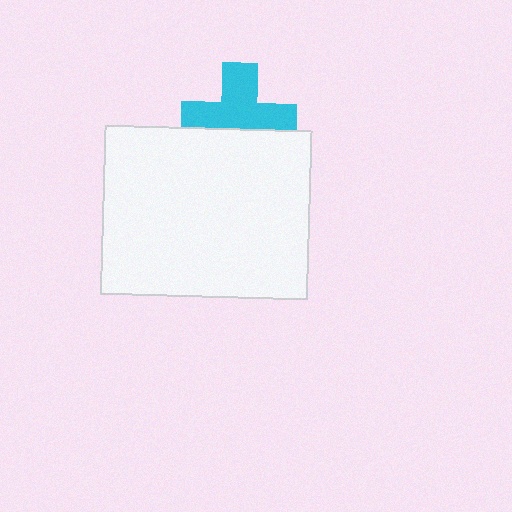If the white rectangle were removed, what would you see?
You would see the complete cyan cross.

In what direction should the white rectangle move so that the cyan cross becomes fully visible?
The white rectangle should move down. That is the shortest direction to clear the overlap and leave the cyan cross fully visible.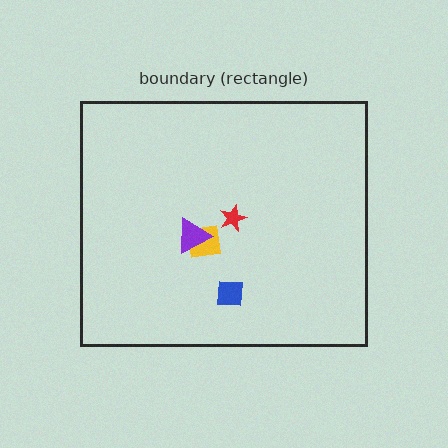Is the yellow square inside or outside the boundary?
Inside.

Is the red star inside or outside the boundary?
Inside.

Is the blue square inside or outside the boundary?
Inside.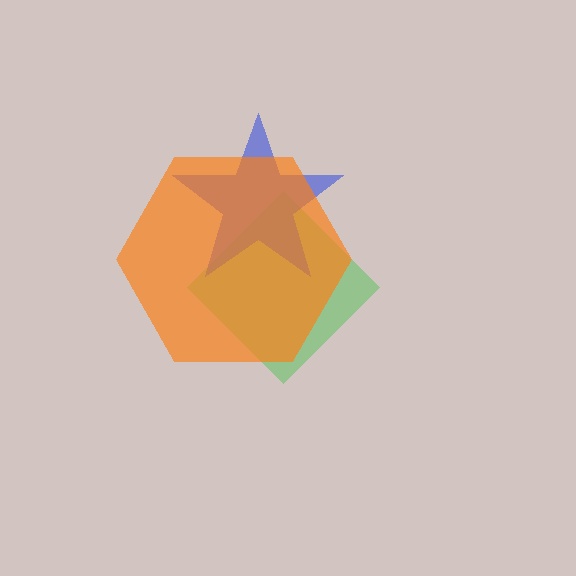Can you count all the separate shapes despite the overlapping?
Yes, there are 3 separate shapes.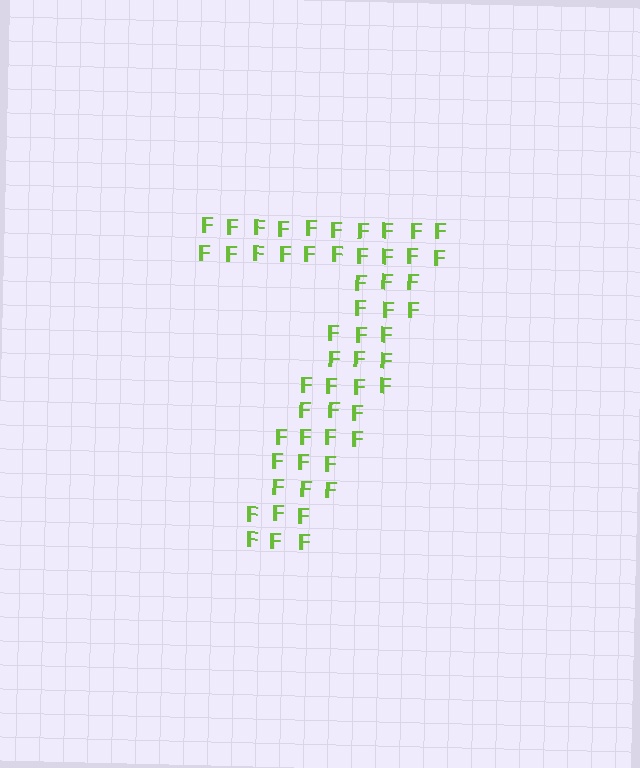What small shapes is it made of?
It is made of small letter F's.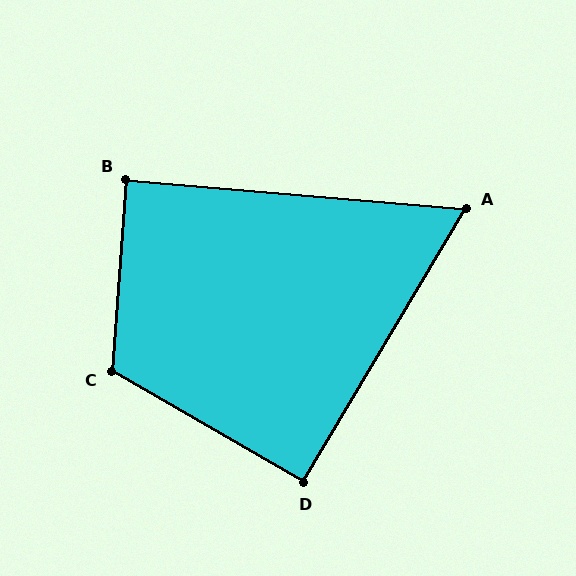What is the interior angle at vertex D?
Approximately 91 degrees (approximately right).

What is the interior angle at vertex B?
Approximately 89 degrees (approximately right).